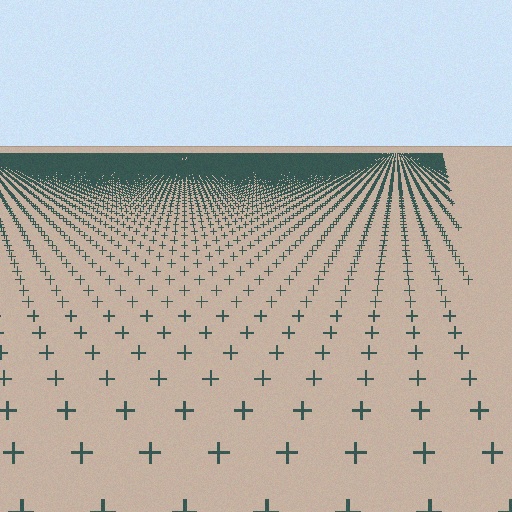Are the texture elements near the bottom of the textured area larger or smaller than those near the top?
Larger. Near the bottom, elements are closer to the viewer and appear at a bigger on-screen size.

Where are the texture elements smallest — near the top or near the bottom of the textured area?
Near the top.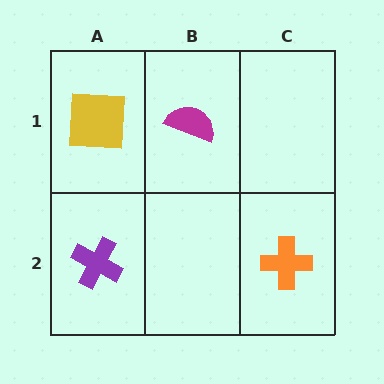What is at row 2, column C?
An orange cross.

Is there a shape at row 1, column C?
No, that cell is empty.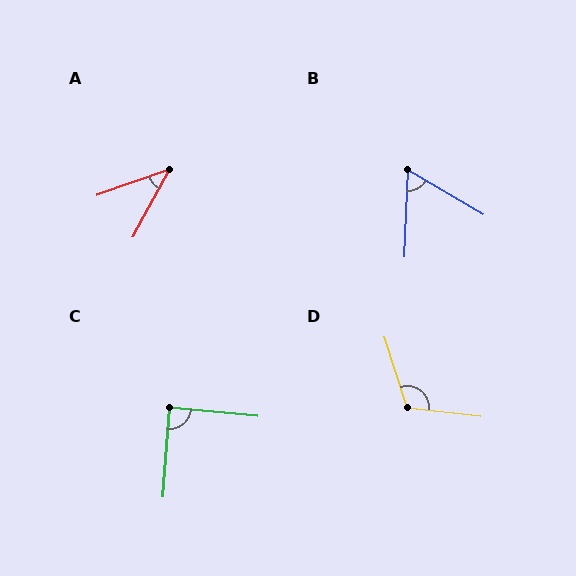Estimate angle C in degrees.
Approximately 89 degrees.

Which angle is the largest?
D, at approximately 114 degrees.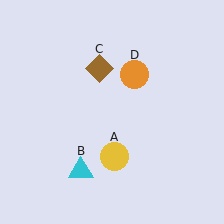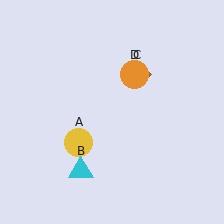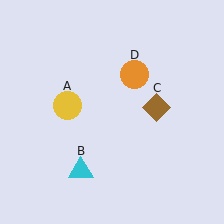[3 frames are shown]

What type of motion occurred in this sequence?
The yellow circle (object A), brown diamond (object C) rotated clockwise around the center of the scene.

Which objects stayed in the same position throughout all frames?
Cyan triangle (object B) and orange circle (object D) remained stationary.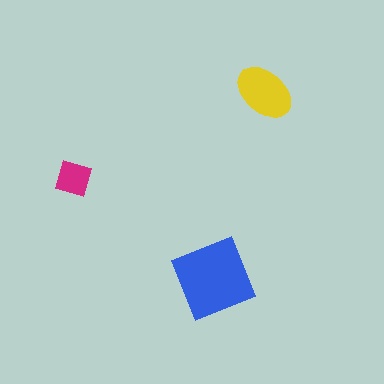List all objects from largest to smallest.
The blue diamond, the yellow ellipse, the magenta square.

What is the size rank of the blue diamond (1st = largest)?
1st.